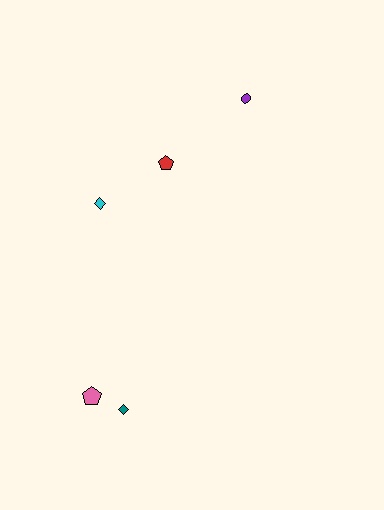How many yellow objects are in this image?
There are no yellow objects.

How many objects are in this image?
There are 5 objects.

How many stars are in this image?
There are no stars.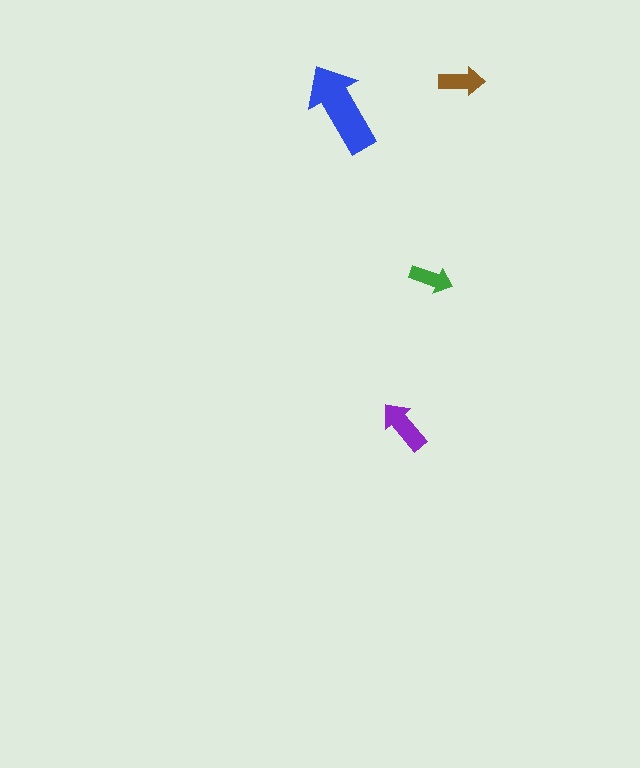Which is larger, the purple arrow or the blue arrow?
The blue one.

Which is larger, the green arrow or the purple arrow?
The purple one.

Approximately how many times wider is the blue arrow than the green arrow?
About 2 times wider.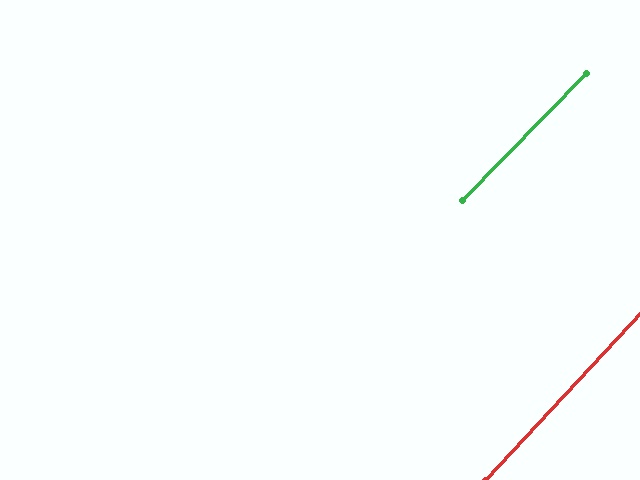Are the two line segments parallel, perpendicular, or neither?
Parallel — their directions differ by only 1.7°.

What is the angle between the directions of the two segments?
Approximately 2 degrees.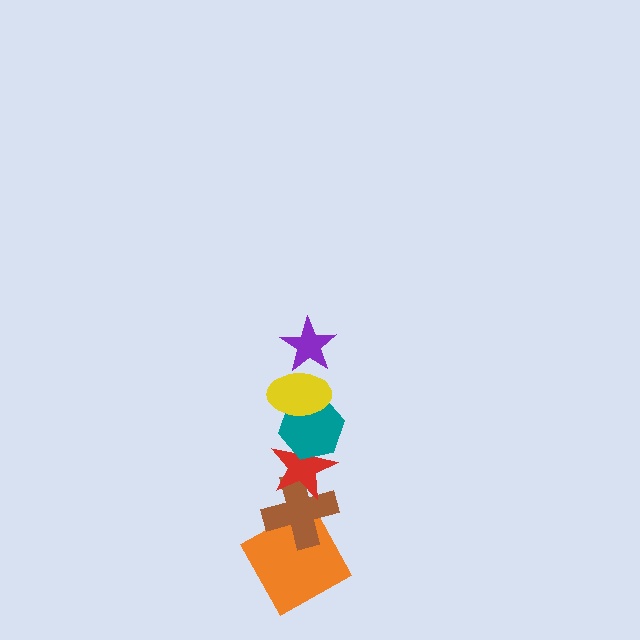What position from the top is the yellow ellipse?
The yellow ellipse is 2nd from the top.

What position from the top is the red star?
The red star is 4th from the top.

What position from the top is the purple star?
The purple star is 1st from the top.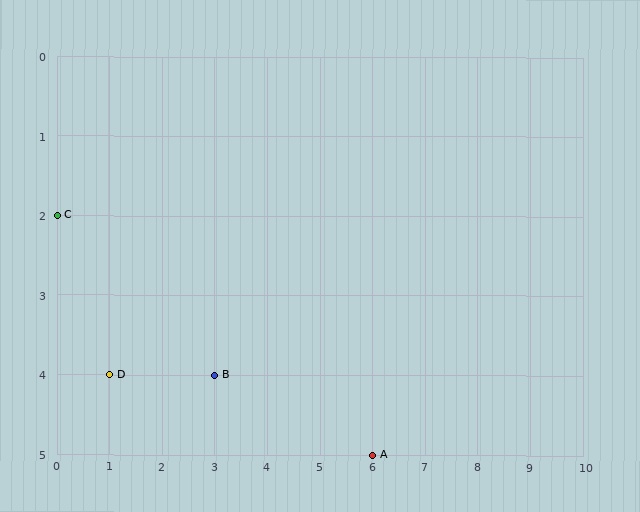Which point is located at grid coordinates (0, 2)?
Point C is at (0, 2).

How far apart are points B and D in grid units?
Points B and D are 2 columns apart.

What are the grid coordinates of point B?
Point B is at grid coordinates (3, 4).